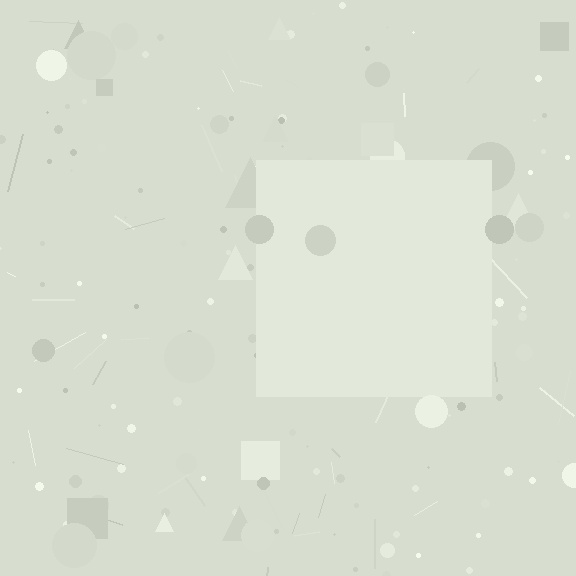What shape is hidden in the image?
A square is hidden in the image.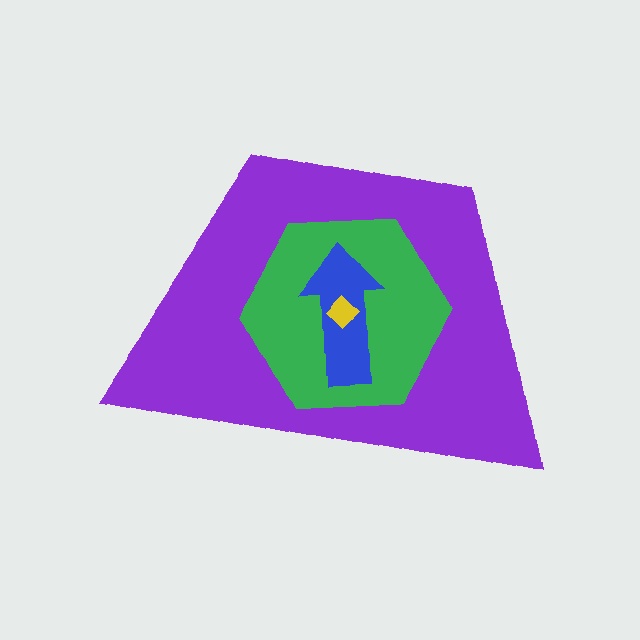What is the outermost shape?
The purple trapezoid.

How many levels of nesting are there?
4.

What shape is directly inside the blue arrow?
The yellow diamond.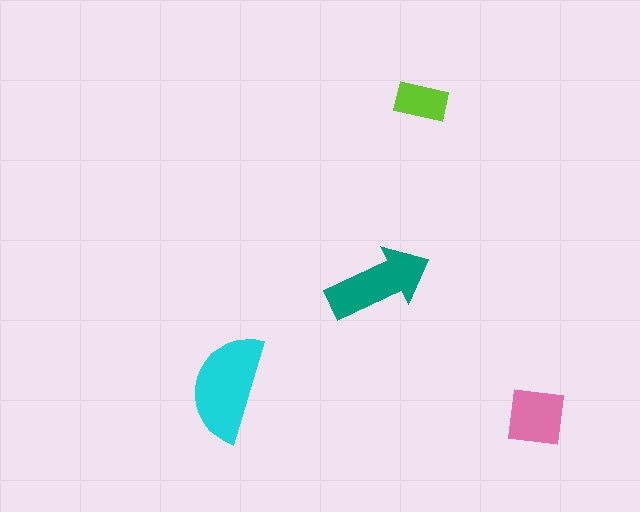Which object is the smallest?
The lime rectangle.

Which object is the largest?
The cyan semicircle.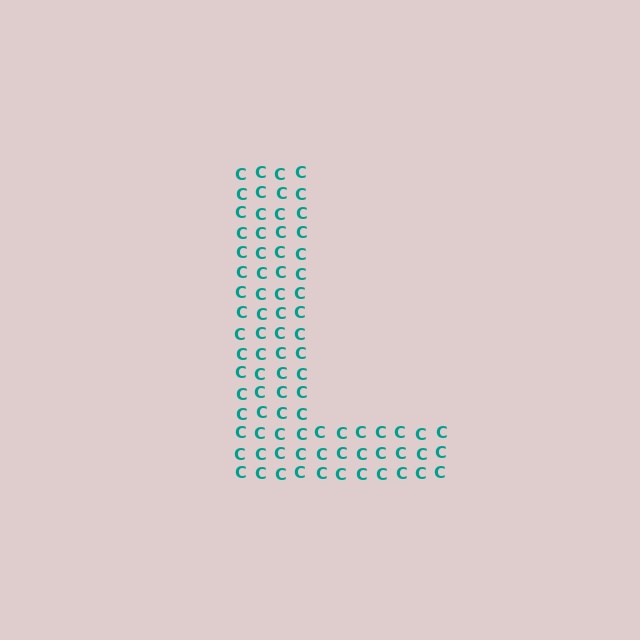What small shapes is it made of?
It is made of small letter C's.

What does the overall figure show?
The overall figure shows the letter L.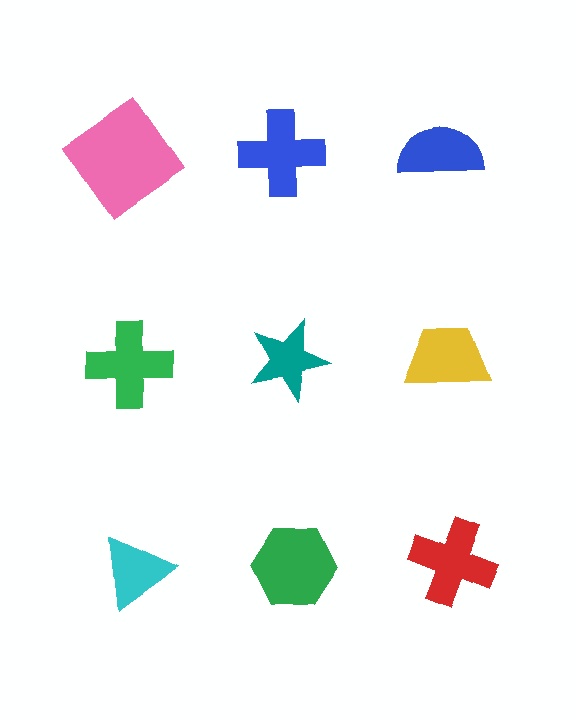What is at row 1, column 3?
A blue semicircle.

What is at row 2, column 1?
A green cross.